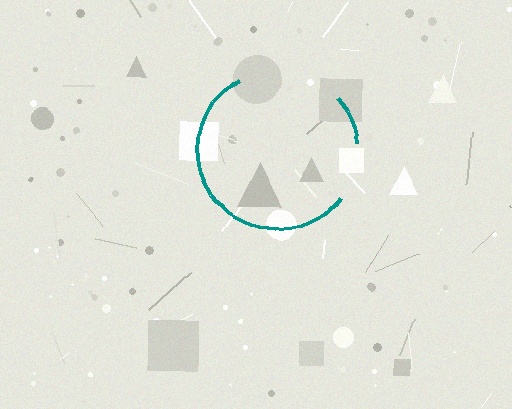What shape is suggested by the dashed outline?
The dashed outline suggests a circle.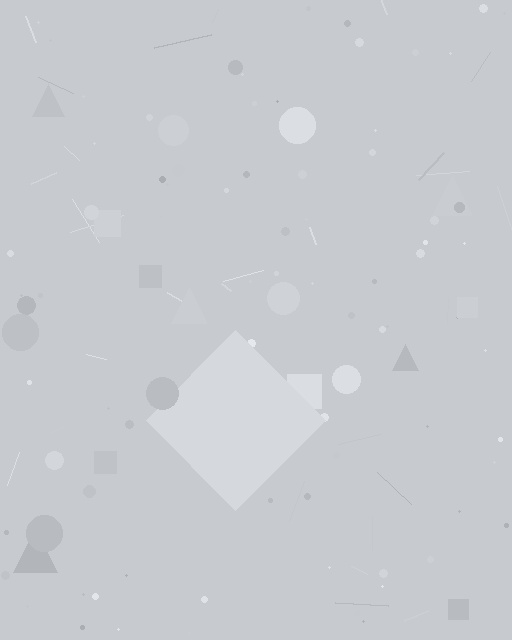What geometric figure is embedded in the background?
A diamond is embedded in the background.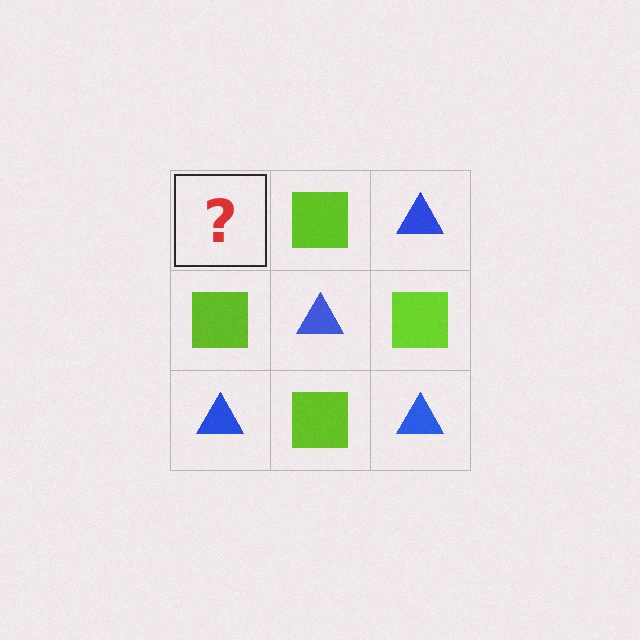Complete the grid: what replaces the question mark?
The question mark should be replaced with a blue triangle.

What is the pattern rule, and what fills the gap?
The rule is that it alternates blue triangle and lime square in a checkerboard pattern. The gap should be filled with a blue triangle.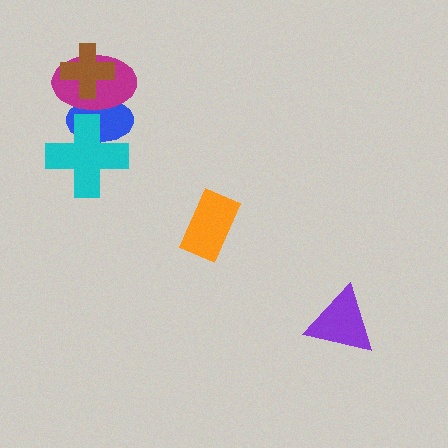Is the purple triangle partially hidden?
No, no other shape covers it.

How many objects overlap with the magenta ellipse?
3 objects overlap with the magenta ellipse.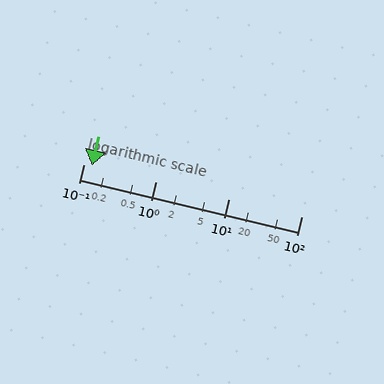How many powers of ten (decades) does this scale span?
The scale spans 3 decades, from 0.1 to 100.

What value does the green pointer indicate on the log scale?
The pointer indicates approximately 0.13.